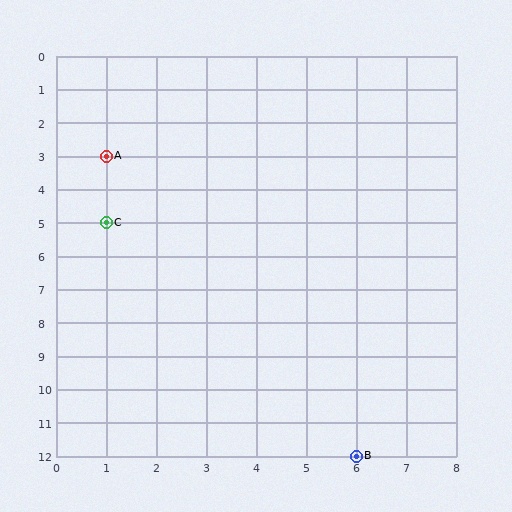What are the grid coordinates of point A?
Point A is at grid coordinates (1, 3).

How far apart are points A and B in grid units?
Points A and B are 5 columns and 9 rows apart (about 10.3 grid units diagonally).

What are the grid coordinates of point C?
Point C is at grid coordinates (1, 5).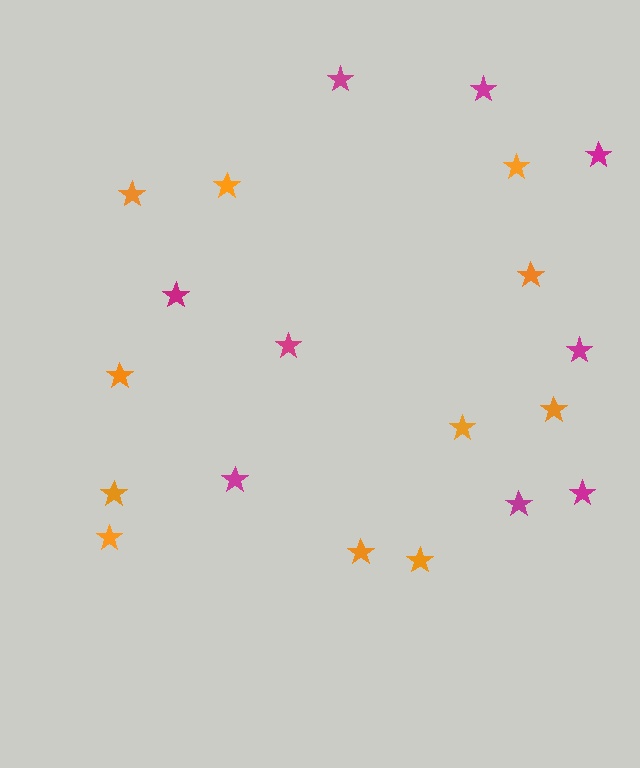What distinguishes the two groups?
There are 2 groups: one group of orange stars (11) and one group of magenta stars (9).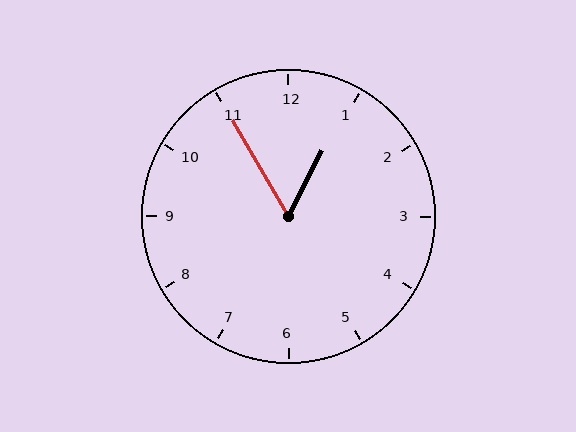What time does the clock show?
12:55.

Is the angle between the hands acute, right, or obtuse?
It is acute.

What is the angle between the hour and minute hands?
Approximately 58 degrees.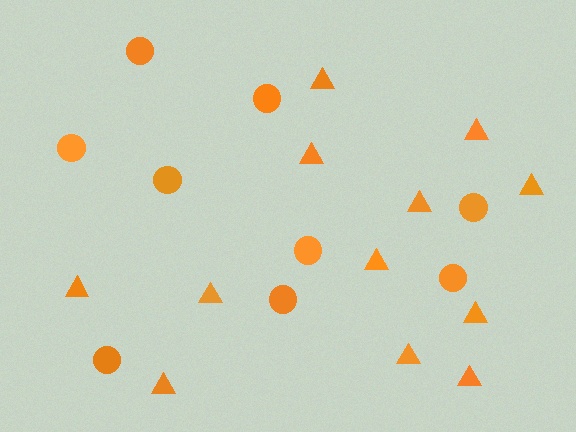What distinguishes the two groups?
There are 2 groups: one group of circles (9) and one group of triangles (12).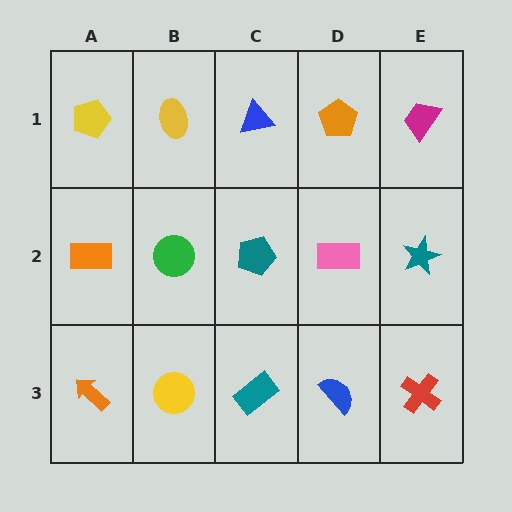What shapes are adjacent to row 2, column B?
A yellow ellipse (row 1, column B), a yellow circle (row 3, column B), an orange rectangle (row 2, column A), a teal pentagon (row 2, column C).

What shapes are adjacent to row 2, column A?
A yellow pentagon (row 1, column A), an orange arrow (row 3, column A), a green circle (row 2, column B).